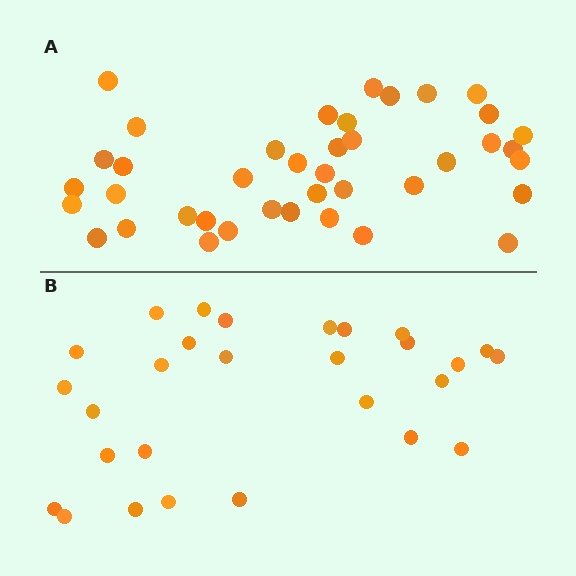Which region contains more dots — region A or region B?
Region A (the top region) has more dots.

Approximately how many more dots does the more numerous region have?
Region A has roughly 12 or so more dots than region B.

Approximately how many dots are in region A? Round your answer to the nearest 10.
About 40 dots.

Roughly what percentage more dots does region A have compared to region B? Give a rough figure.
About 45% more.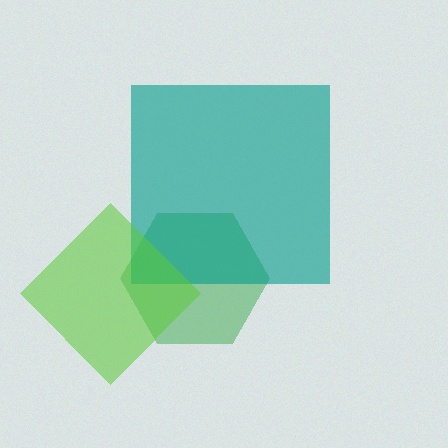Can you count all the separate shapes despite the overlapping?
Yes, there are 3 separate shapes.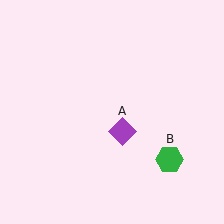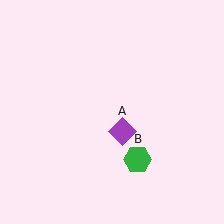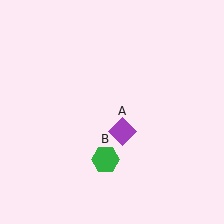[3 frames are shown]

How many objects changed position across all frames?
1 object changed position: green hexagon (object B).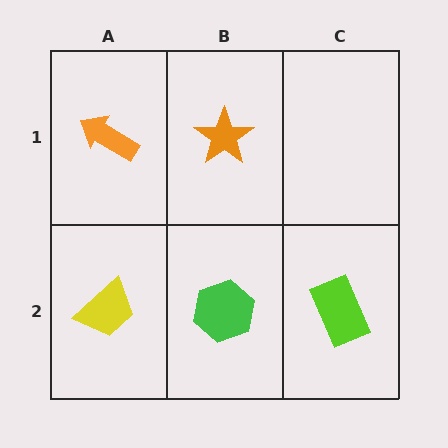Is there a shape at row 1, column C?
No, that cell is empty.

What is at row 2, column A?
A yellow trapezoid.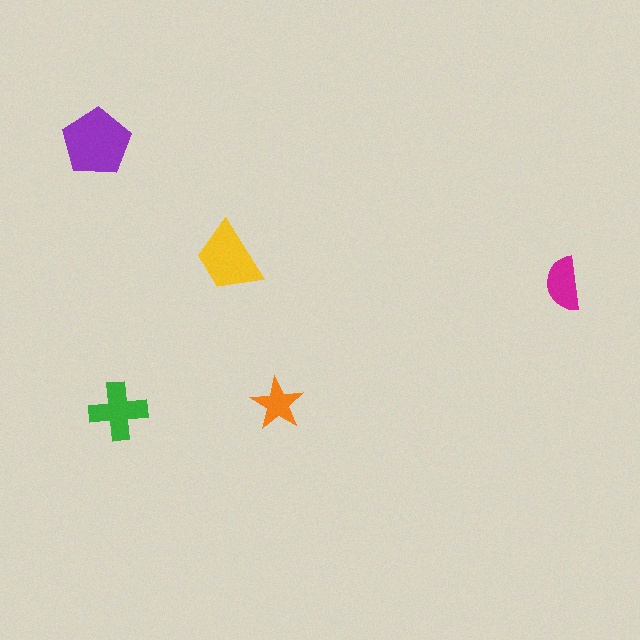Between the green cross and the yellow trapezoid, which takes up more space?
The yellow trapezoid.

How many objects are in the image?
There are 5 objects in the image.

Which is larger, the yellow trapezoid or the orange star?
The yellow trapezoid.